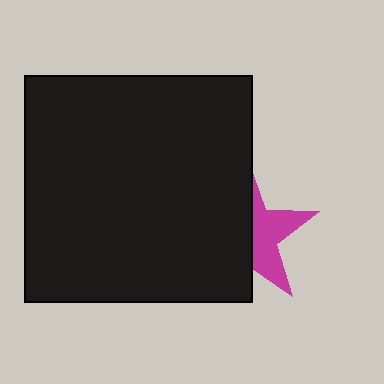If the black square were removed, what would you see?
You would see the complete magenta star.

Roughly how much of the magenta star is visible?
A small part of it is visible (roughly 41%).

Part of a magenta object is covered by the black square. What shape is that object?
It is a star.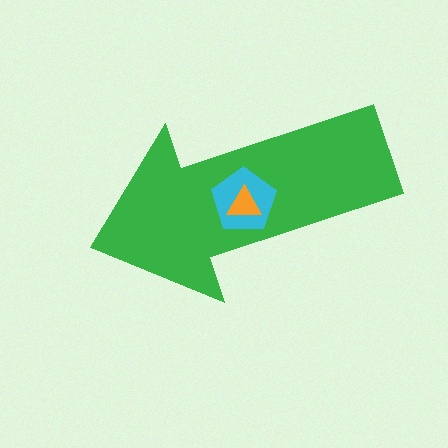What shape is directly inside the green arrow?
The cyan pentagon.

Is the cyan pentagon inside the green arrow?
Yes.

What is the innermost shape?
The orange triangle.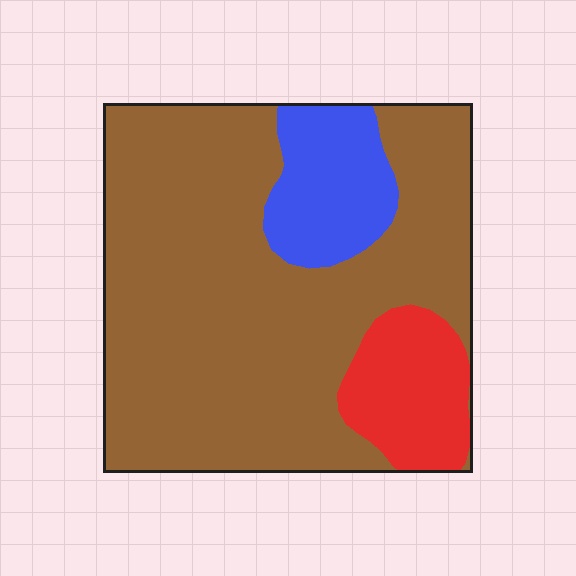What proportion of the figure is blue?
Blue takes up about one eighth (1/8) of the figure.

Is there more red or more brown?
Brown.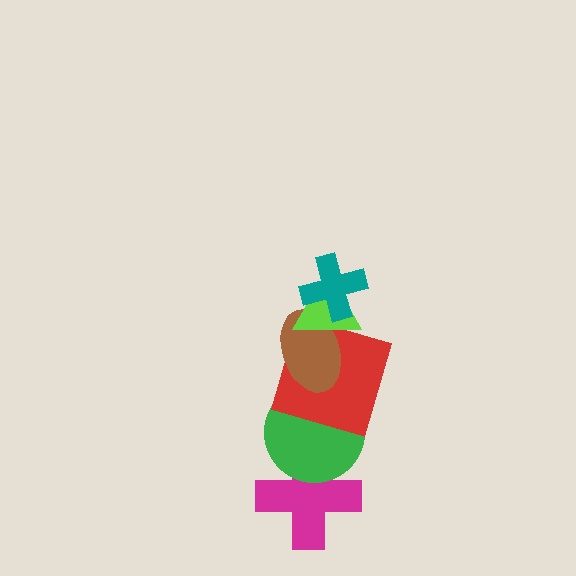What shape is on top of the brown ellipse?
The lime triangle is on top of the brown ellipse.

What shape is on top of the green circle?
The red square is on top of the green circle.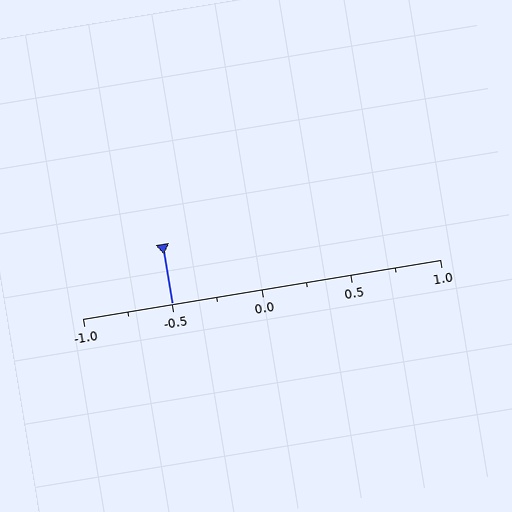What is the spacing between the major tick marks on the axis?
The major ticks are spaced 0.5 apart.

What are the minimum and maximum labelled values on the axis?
The axis runs from -1.0 to 1.0.